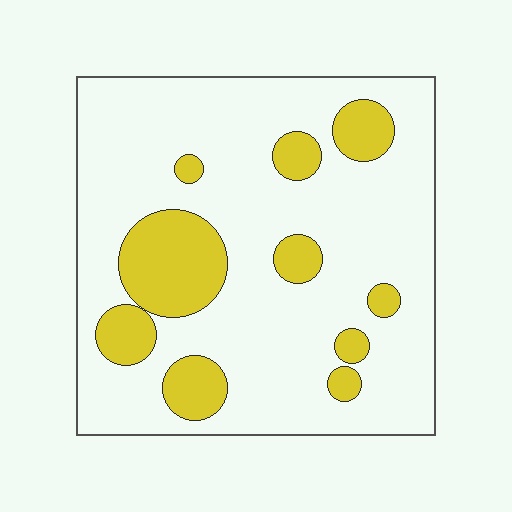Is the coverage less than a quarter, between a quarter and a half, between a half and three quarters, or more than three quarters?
Less than a quarter.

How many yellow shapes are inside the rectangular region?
10.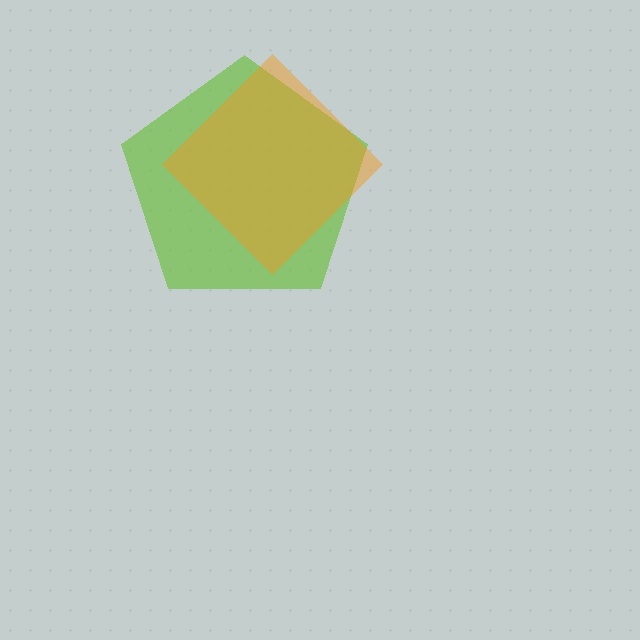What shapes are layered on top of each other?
The layered shapes are: a lime pentagon, an orange diamond.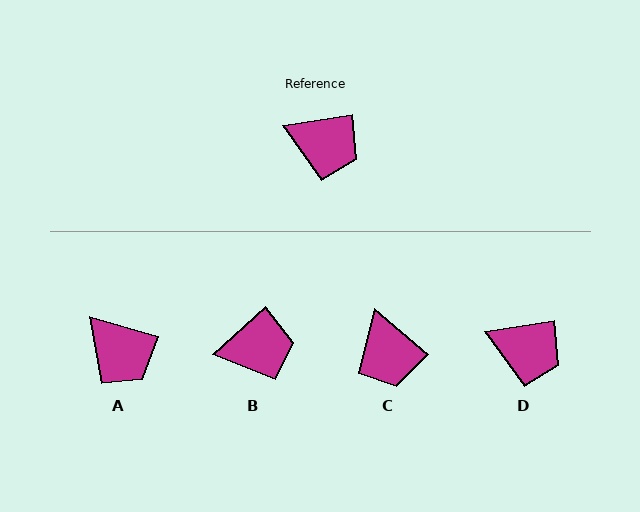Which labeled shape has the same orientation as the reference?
D.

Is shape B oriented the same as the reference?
No, it is off by about 33 degrees.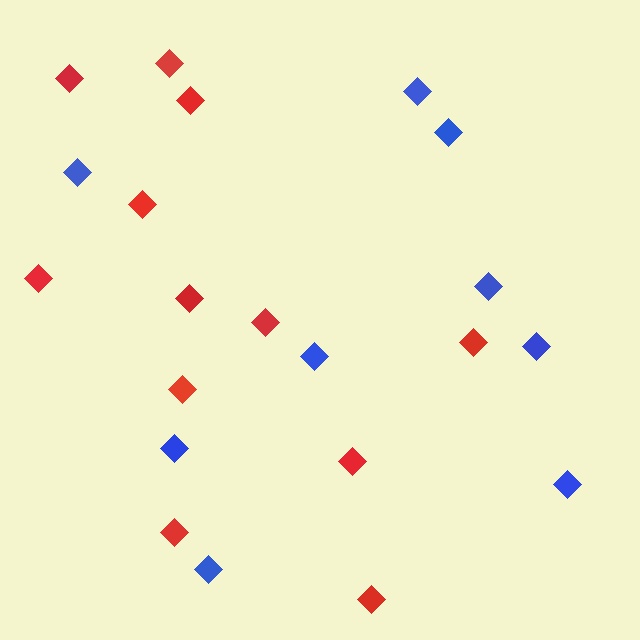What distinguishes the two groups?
There are 2 groups: one group of red diamonds (12) and one group of blue diamonds (9).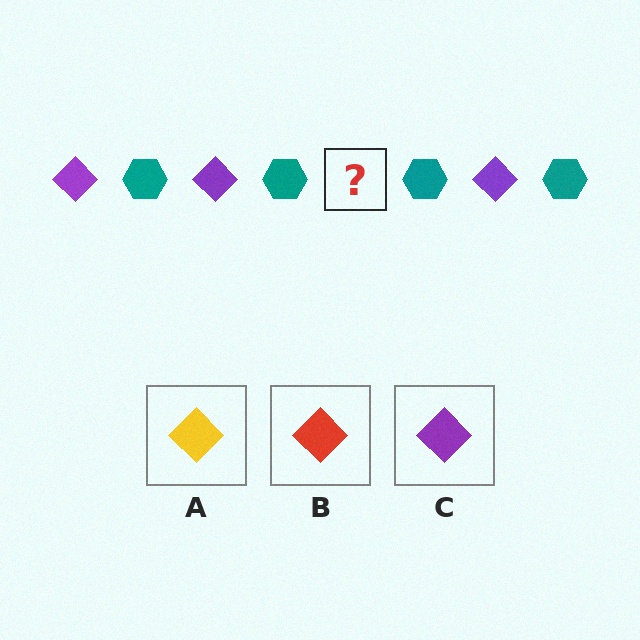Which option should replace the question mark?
Option C.